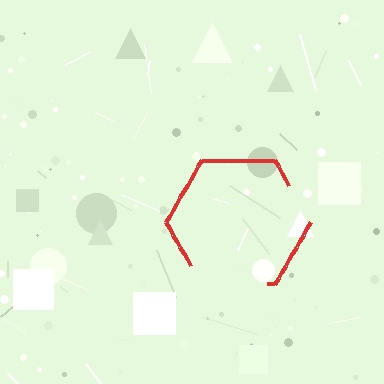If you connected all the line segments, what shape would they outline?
They would outline a hexagon.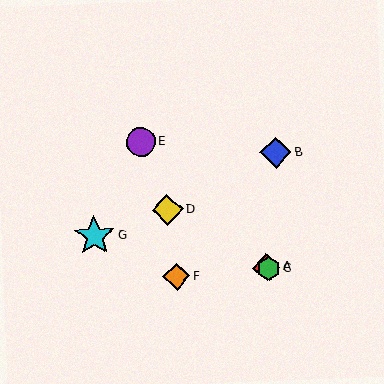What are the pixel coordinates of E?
Object E is at (141, 142).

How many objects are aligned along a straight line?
3 objects (A, C, D) are aligned along a straight line.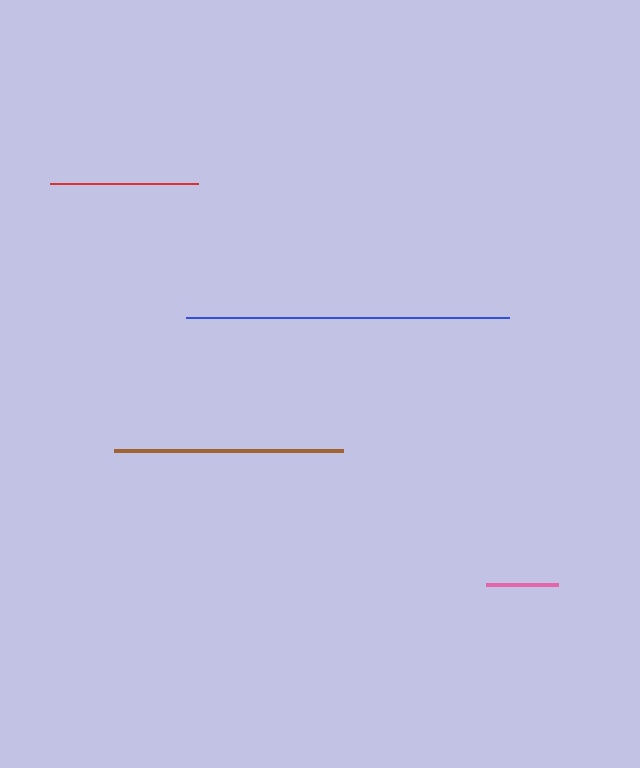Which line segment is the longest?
The blue line is the longest at approximately 322 pixels.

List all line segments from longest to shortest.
From longest to shortest: blue, brown, red, pink.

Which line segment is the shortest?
The pink line is the shortest at approximately 73 pixels.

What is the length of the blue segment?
The blue segment is approximately 322 pixels long.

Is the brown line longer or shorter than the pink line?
The brown line is longer than the pink line.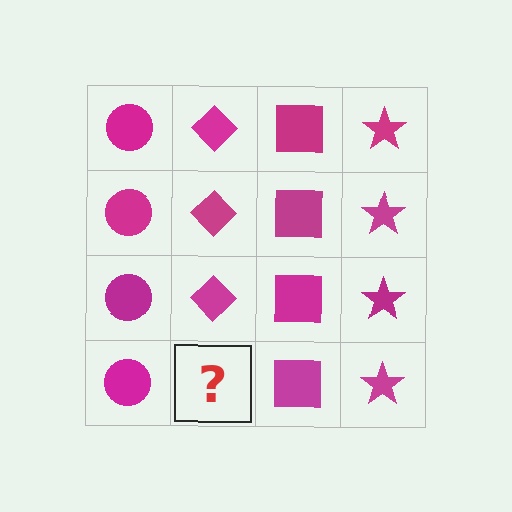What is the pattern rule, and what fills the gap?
The rule is that each column has a consistent shape. The gap should be filled with a magenta diamond.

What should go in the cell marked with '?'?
The missing cell should contain a magenta diamond.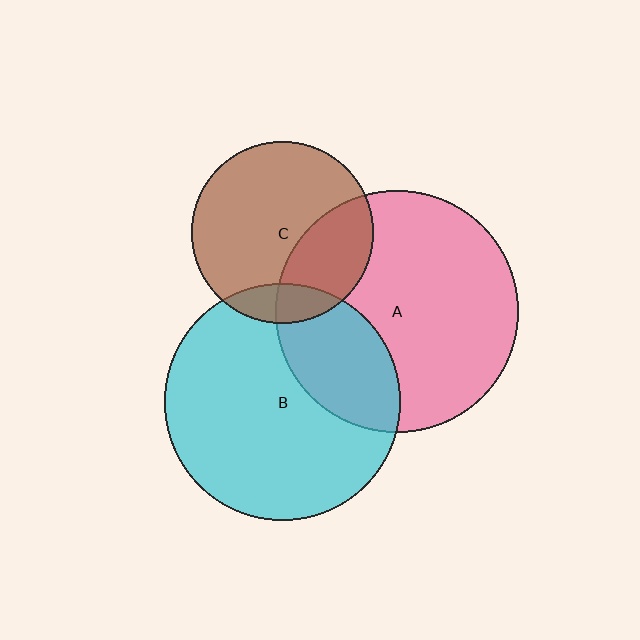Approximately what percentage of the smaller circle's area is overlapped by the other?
Approximately 30%.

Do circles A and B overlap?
Yes.